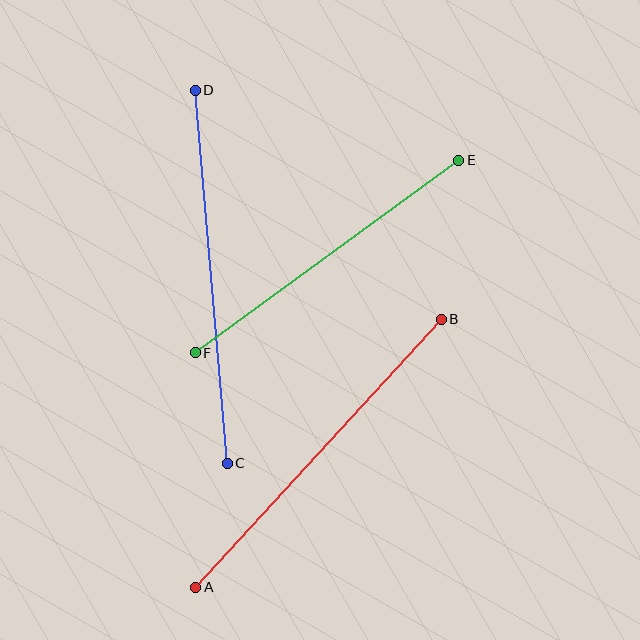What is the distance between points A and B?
The distance is approximately 364 pixels.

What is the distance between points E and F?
The distance is approximately 326 pixels.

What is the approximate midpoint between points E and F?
The midpoint is at approximately (327, 256) pixels.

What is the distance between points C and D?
The distance is approximately 374 pixels.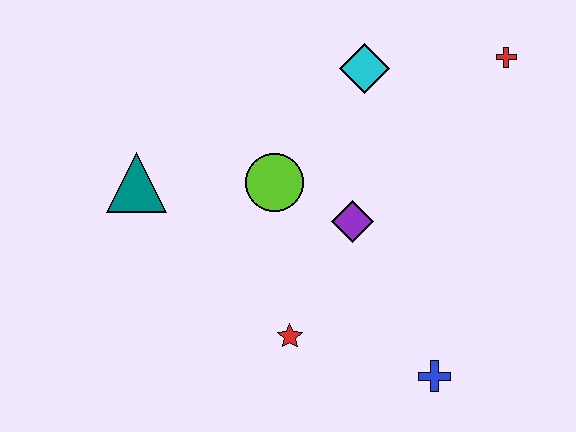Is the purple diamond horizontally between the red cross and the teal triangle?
Yes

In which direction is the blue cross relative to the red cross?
The blue cross is below the red cross.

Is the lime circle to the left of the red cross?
Yes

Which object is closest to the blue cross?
The red star is closest to the blue cross.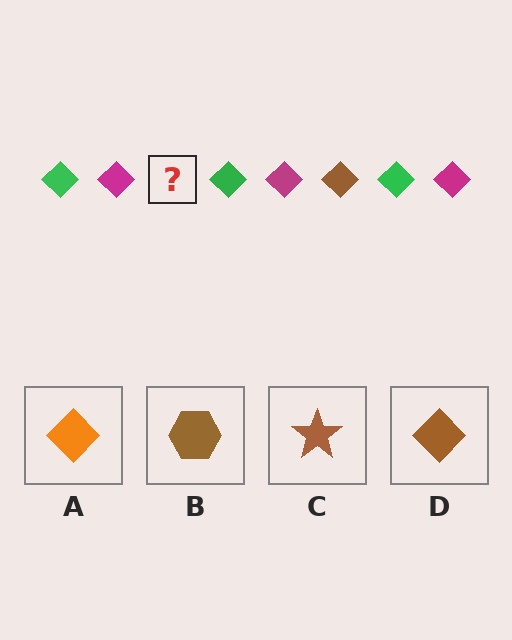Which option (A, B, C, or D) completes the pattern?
D.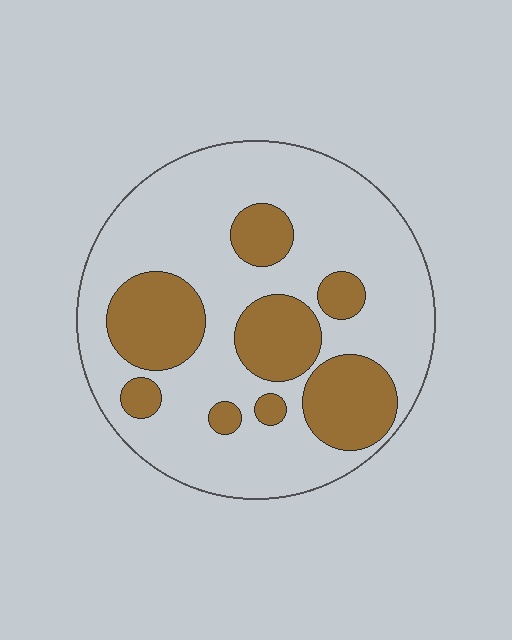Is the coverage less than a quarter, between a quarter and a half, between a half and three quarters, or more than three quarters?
Between a quarter and a half.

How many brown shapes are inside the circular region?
8.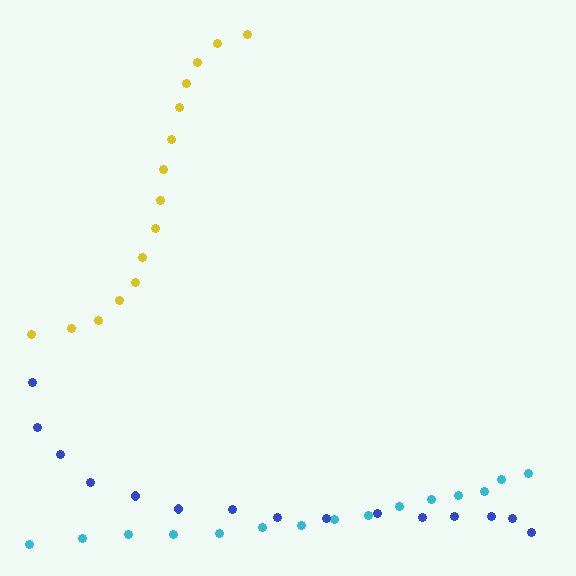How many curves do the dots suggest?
There are 3 distinct paths.